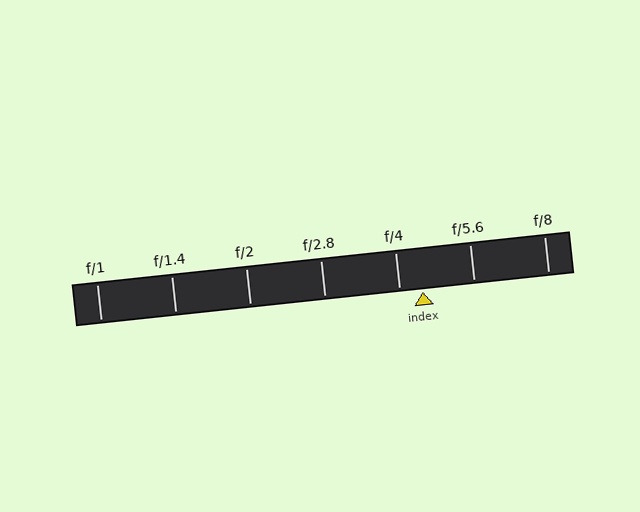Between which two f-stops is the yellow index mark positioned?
The index mark is between f/4 and f/5.6.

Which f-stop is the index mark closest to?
The index mark is closest to f/4.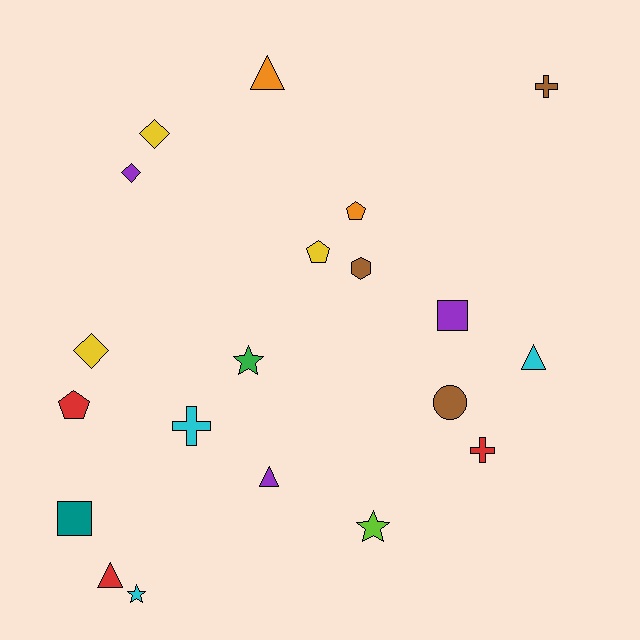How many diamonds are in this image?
There are 3 diamonds.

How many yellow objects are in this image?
There are 3 yellow objects.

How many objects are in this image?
There are 20 objects.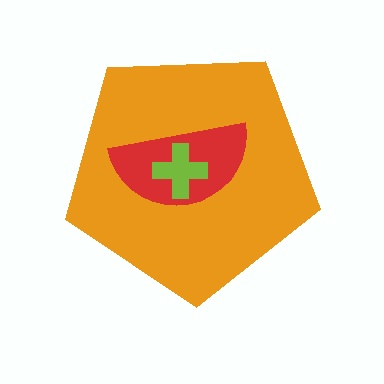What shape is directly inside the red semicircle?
The lime cross.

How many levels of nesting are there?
3.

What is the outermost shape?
The orange pentagon.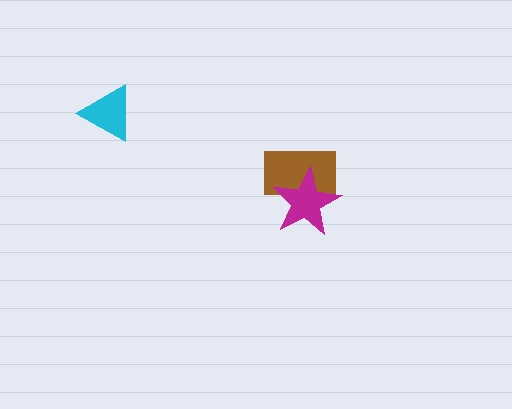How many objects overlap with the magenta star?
1 object overlaps with the magenta star.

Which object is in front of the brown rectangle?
The magenta star is in front of the brown rectangle.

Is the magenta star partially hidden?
No, no other shape covers it.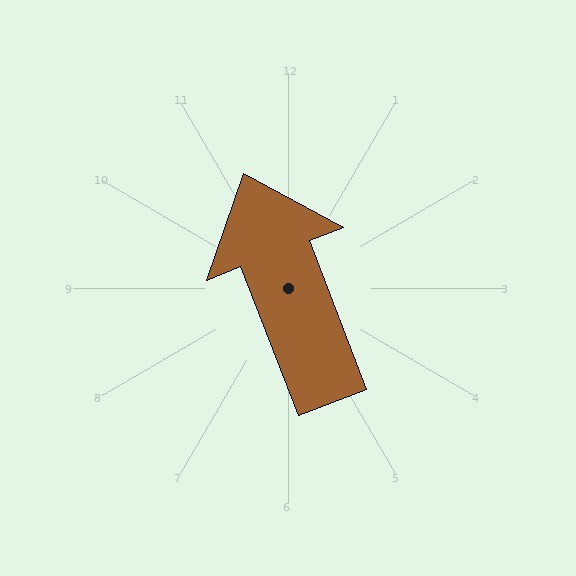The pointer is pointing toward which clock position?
Roughly 11 o'clock.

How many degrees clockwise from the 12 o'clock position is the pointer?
Approximately 339 degrees.